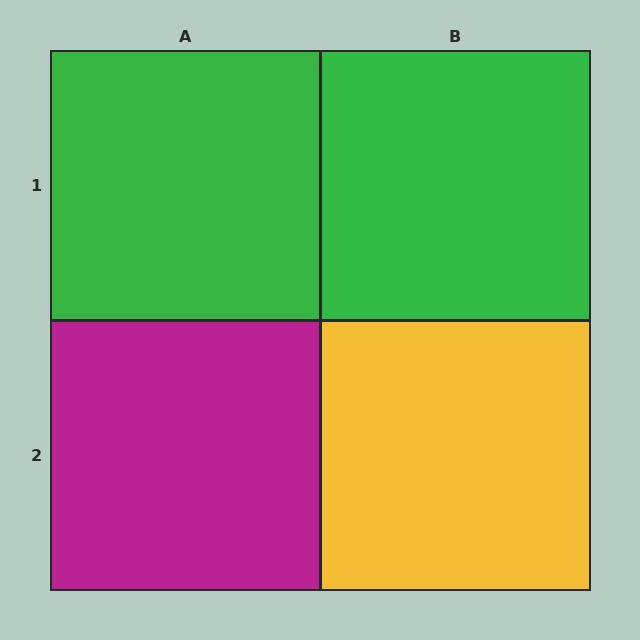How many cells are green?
2 cells are green.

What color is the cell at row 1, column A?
Green.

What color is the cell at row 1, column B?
Green.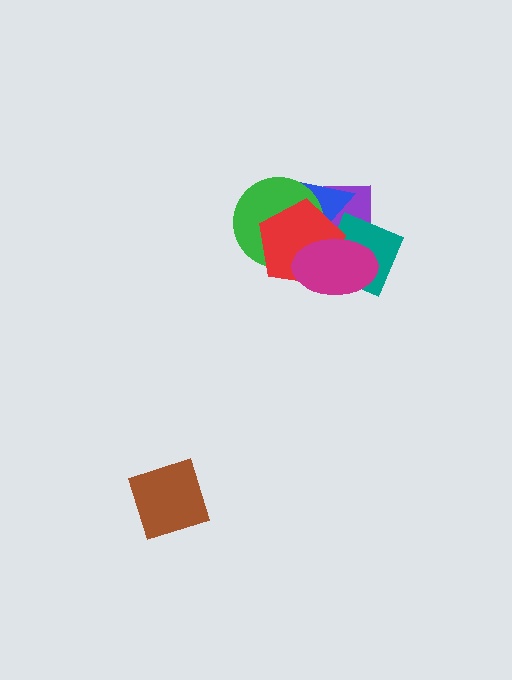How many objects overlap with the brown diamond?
0 objects overlap with the brown diamond.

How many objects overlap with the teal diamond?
4 objects overlap with the teal diamond.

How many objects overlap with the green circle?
3 objects overlap with the green circle.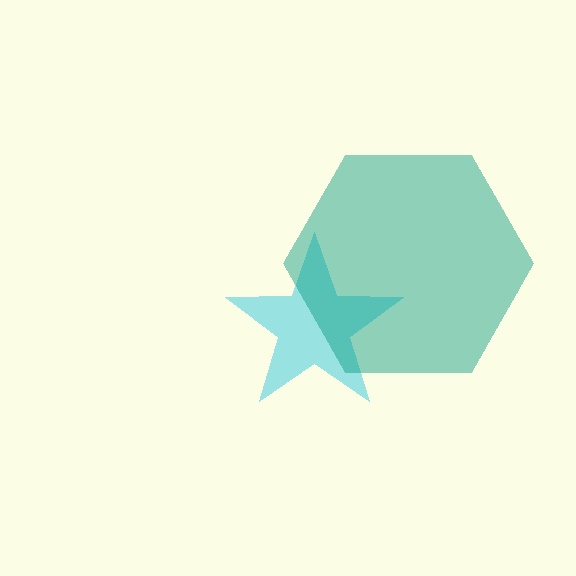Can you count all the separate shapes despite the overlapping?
Yes, there are 2 separate shapes.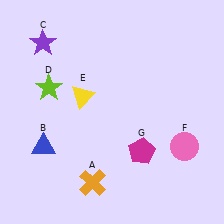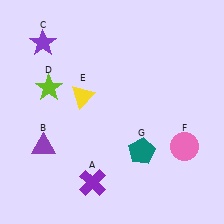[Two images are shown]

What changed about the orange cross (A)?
In Image 1, A is orange. In Image 2, it changed to purple.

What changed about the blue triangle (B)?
In Image 1, B is blue. In Image 2, it changed to purple.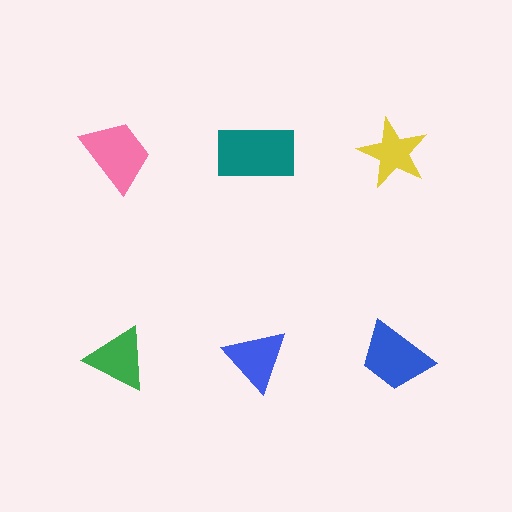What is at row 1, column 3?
A yellow star.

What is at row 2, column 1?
A green triangle.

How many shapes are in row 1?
3 shapes.